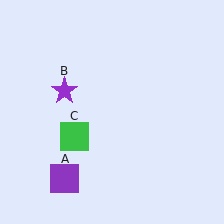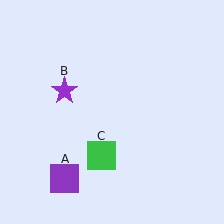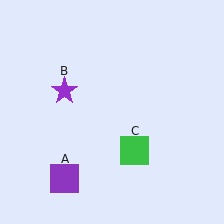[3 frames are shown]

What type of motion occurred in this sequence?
The green square (object C) rotated counterclockwise around the center of the scene.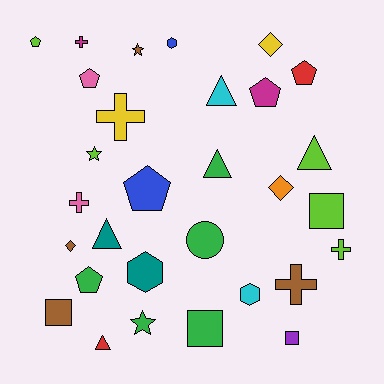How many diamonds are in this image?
There are 3 diamonds.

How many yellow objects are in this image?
There are 2 yellow objects.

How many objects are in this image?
There are 30 objects.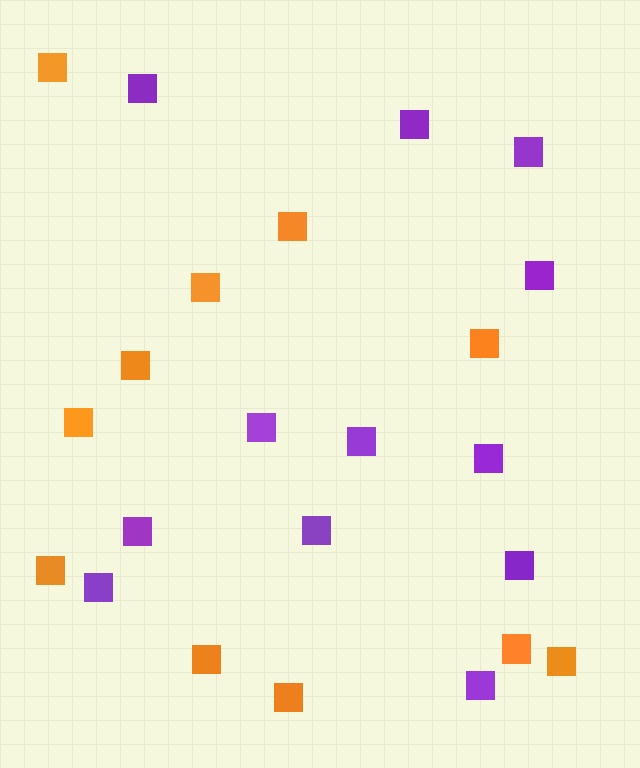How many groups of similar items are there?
There are 2 groups: one group of purple squares (12) and one group of orange squares (11).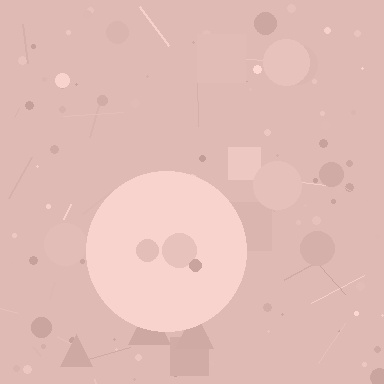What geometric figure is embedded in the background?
A circle is embedded in the background.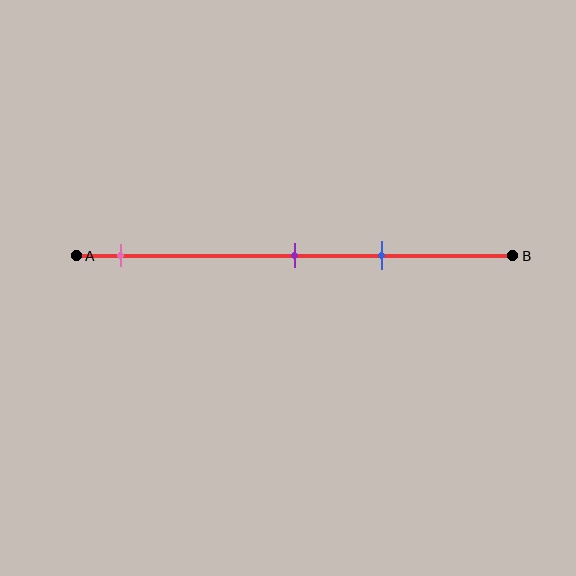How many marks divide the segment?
There are 3 marks dividing the segment.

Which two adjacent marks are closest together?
The purple and blue marks are the closest adjacent pair.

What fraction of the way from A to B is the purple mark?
The purple mark is approximately 50% (0.5) of the way from A to B.